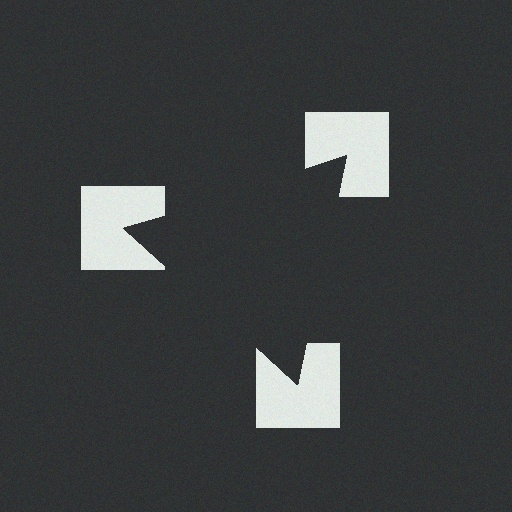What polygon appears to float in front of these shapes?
An illusory triangle — its edges are inferred from the aligned wedge cuts in the notched squares, not physically drawn.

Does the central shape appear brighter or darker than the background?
It typically appears slightly darker than the background, even though no actual brightness change is drawn.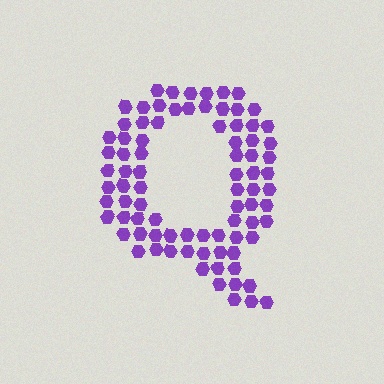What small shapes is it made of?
It is made of small hexagons.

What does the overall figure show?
The overall figure shows the letter Q.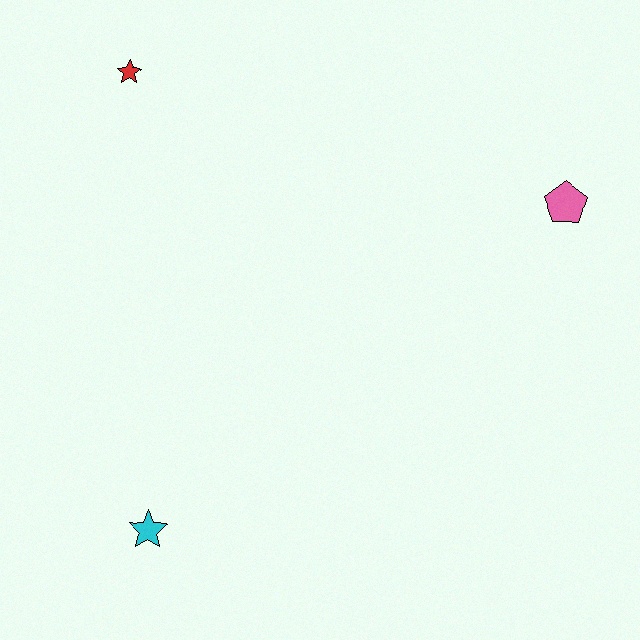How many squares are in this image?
There are no squares.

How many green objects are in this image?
There are no green objects.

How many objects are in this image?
There are 3 objects.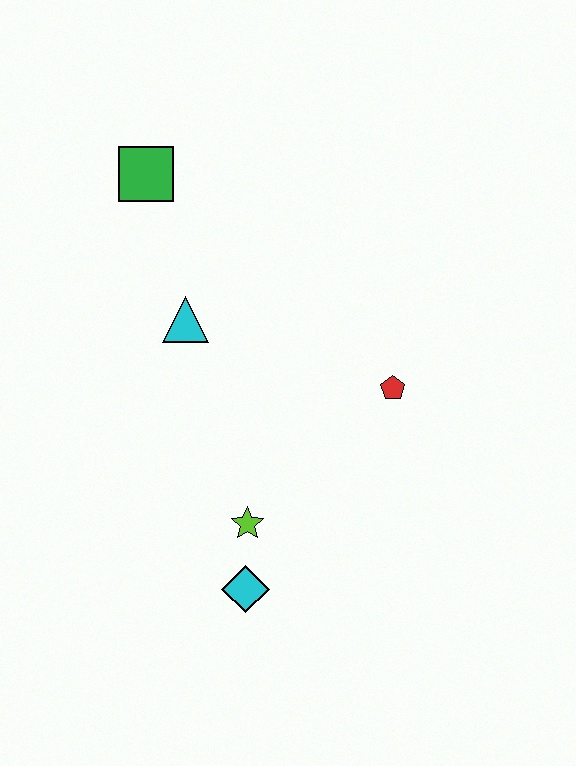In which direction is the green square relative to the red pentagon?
The green square is to the left of the red pentagon.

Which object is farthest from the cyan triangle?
The cyan diamond is farthest from the cyan triangle.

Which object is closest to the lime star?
The cyan diamond is closest to the lime star.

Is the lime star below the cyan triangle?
Yes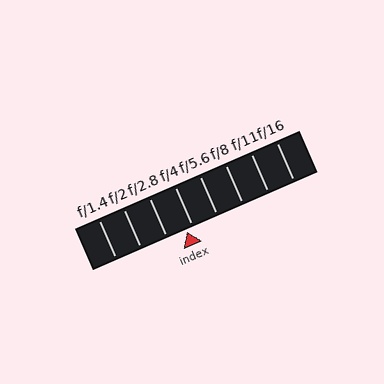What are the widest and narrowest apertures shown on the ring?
The widest aperture shown is f/1.4 and the narrowest is f/16.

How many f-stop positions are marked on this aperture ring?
There are 8 f-stop positions marked.